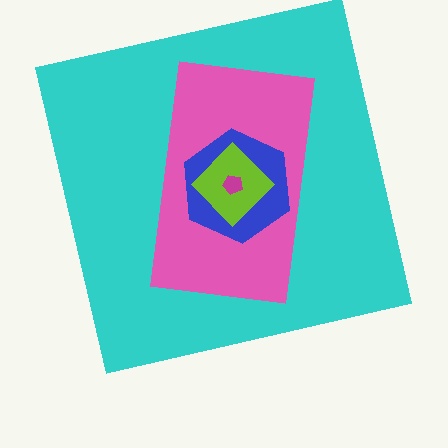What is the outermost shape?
The cyan square.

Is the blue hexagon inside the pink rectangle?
Yes.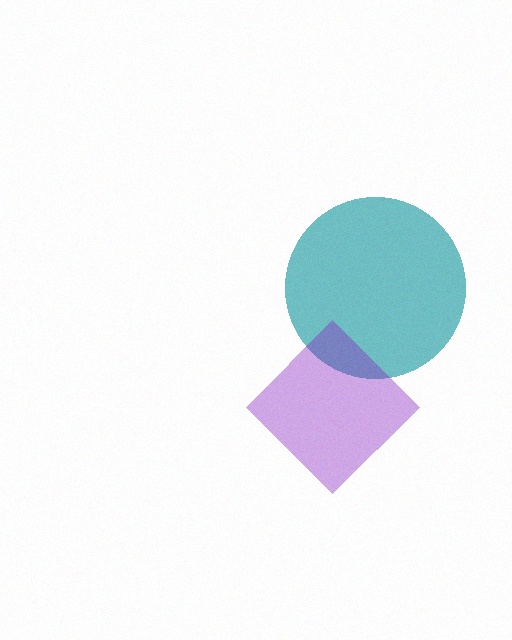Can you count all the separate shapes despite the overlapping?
Yes, there are 2 separate shapes.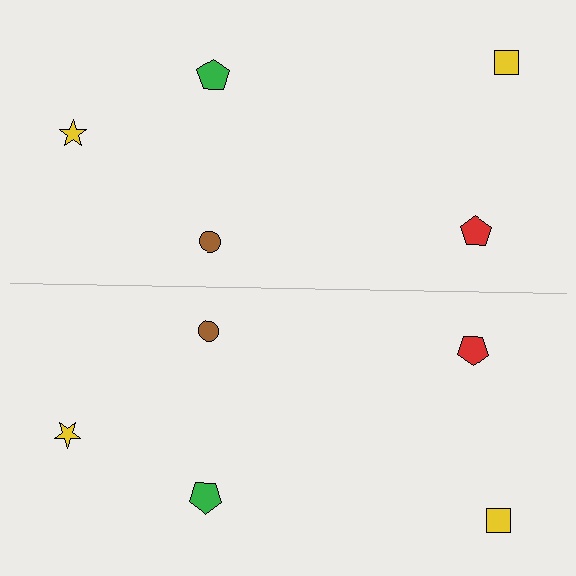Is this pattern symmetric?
Yes, this pattern has bilateral (reflection) symmetry.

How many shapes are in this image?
There are 10 shapes in this image.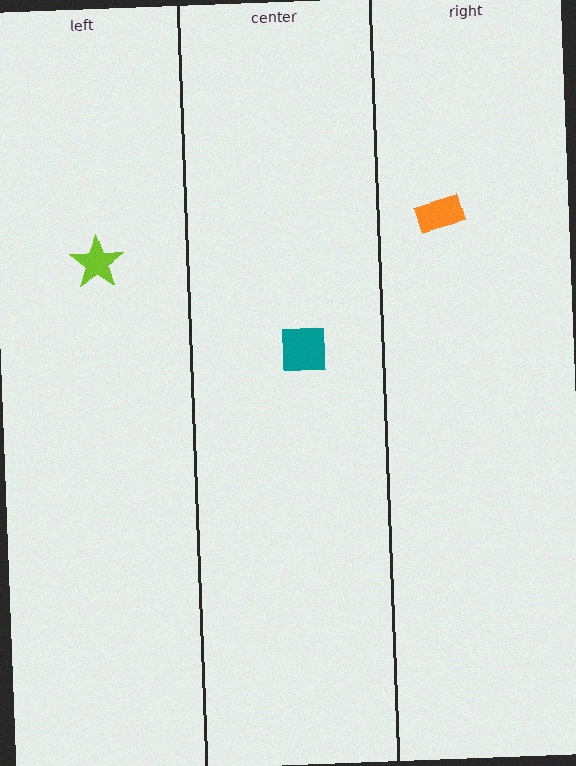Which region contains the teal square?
The center region.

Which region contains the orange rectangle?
The right region.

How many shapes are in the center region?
1.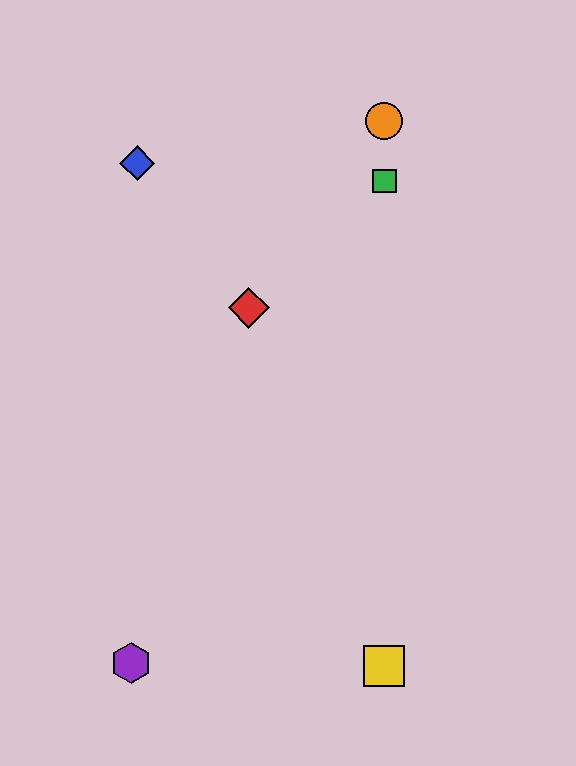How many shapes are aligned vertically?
3 shapes (the green square, the yellow square, the orange circle) are aligned vertically.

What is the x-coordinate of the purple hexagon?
The purple hexagon is at x≈131.